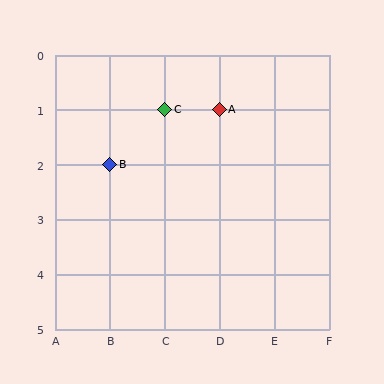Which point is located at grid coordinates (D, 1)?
Point A is at (D, 1).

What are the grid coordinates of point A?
Point A is at grid coordinates (D, 1).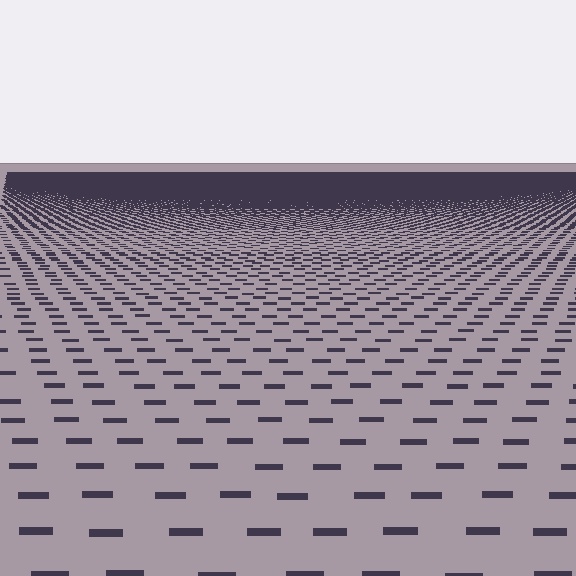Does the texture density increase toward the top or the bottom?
Density increases toward the top.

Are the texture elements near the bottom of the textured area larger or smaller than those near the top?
Larger. Near the bottom, elements are closer to the viewer and appear at a bigger on-screen size.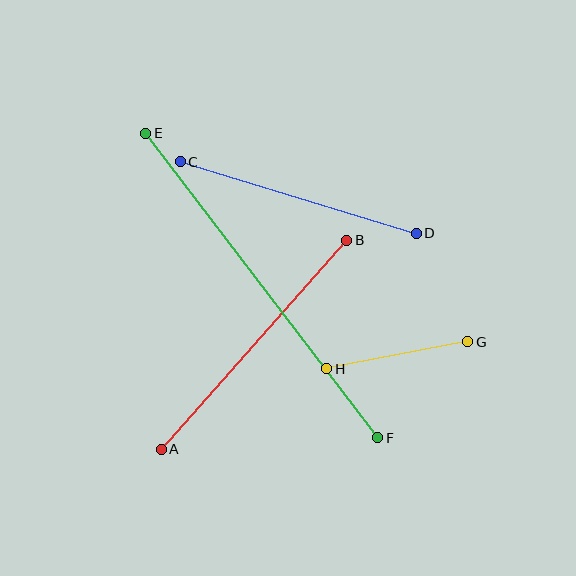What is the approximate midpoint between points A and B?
The midpoint is at approximately (254, 345) pixels.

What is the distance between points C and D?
The distance is approximately 247 pixels.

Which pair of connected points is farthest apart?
Points E and F are farthest apart.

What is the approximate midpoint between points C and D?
The midpoint is at approximately (298, 198) pixels.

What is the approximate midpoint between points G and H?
The midpoint is at approximately (397, 355) pixels.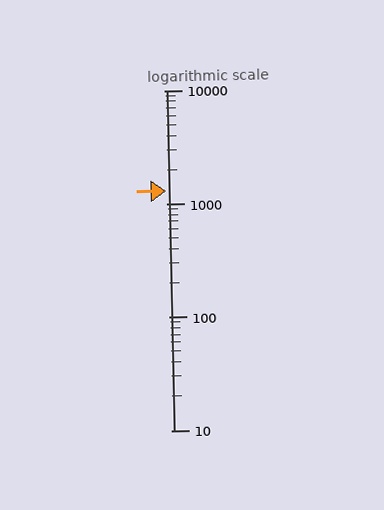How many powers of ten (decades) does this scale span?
The scale spans 3 decades, from 10 to 10000.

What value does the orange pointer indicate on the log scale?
The pointer indicates approximately 1300.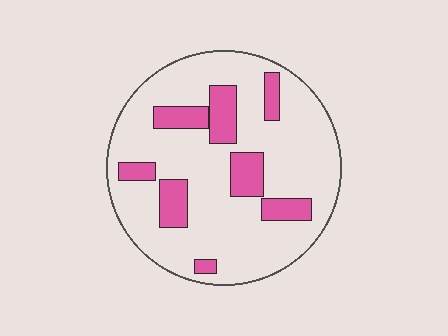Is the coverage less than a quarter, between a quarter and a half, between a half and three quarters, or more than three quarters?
Less than a quarter.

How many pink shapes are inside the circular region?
8.